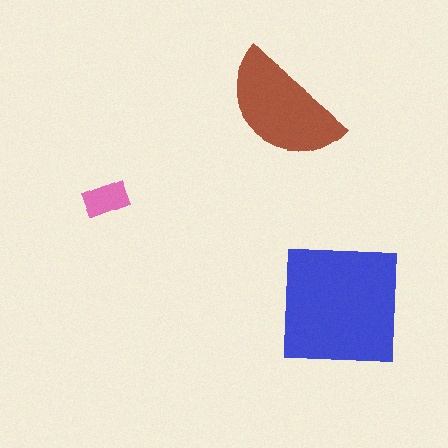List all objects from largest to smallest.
The blue square, the brown semicircle, the pink rectangle.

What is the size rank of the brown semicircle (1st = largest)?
2nd.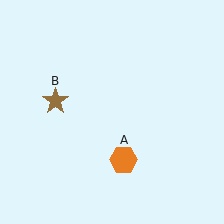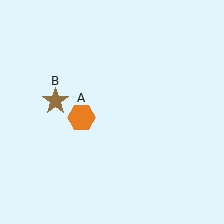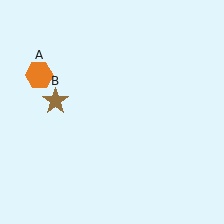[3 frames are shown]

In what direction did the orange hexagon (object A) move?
The orange hexagon (object A) moved up and to the left.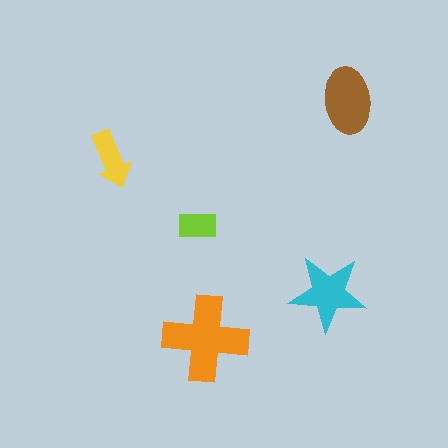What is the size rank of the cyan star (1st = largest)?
3rd.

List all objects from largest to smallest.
The orange cross, the brown ellipse, the cyan star, the yellow arrow, the lime rectangle.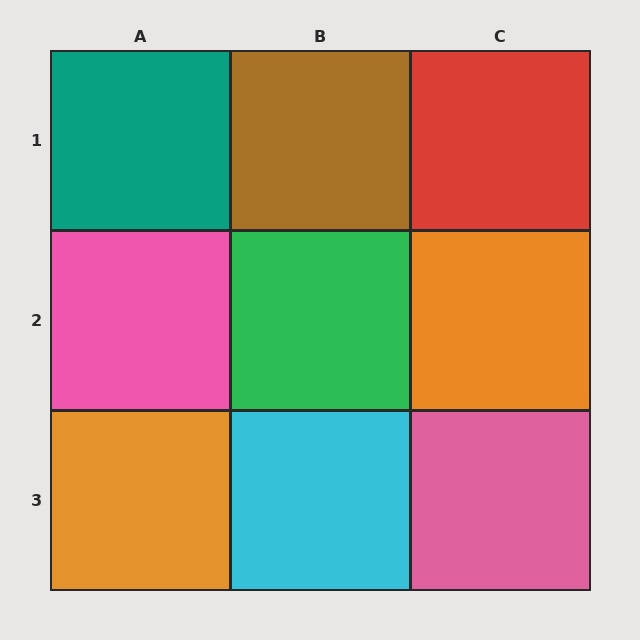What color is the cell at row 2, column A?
Pink.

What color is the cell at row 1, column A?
Teal.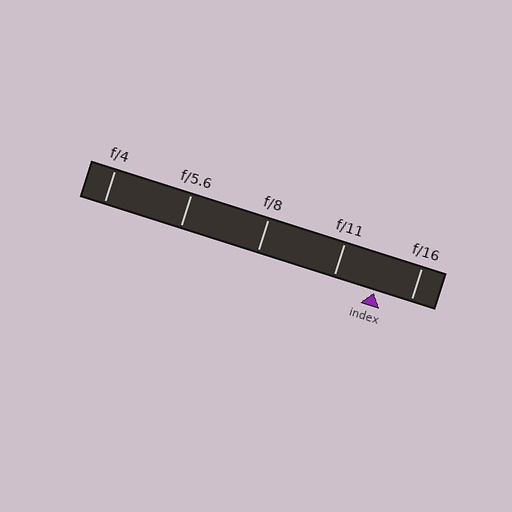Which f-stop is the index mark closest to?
The index mark is closest to f/16.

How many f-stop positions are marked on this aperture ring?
There are 5 f-stop positions marked.